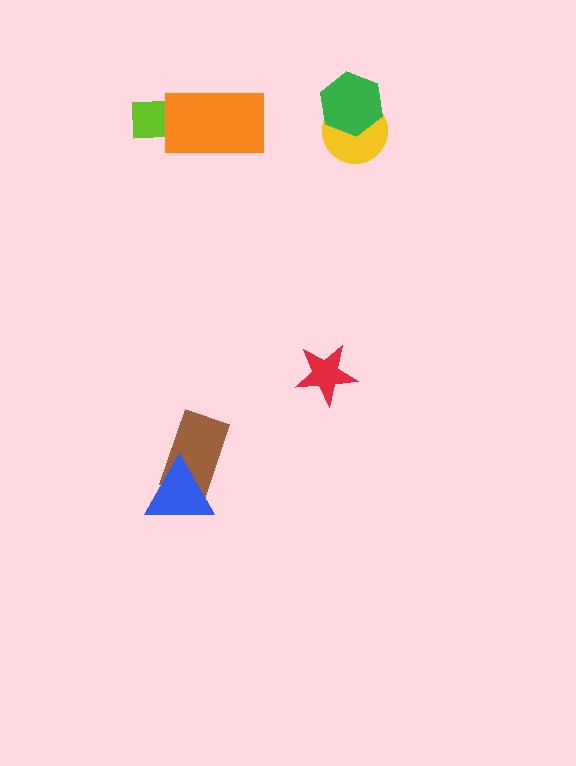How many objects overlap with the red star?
0 objects overlap with the red star.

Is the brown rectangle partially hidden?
Yes, it is partially covered by another shape.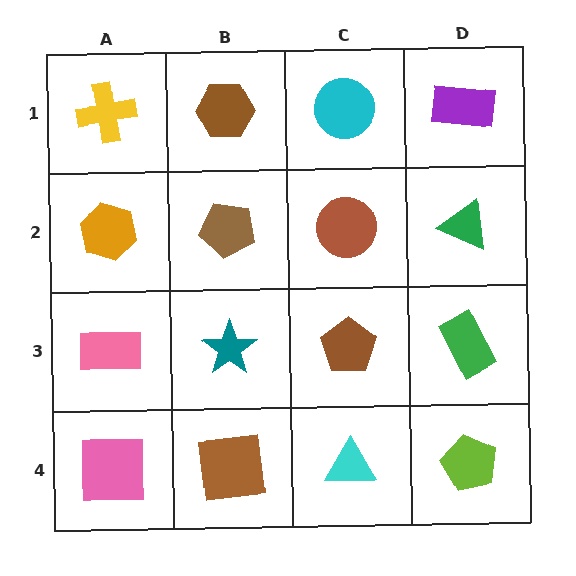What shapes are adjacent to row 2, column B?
A brown hexagon (row 1, column B), a teal star (row 3, column B), an orange hexagon (row 2, column A), a brown circle (row 2, column C).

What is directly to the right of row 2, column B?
A brown circle.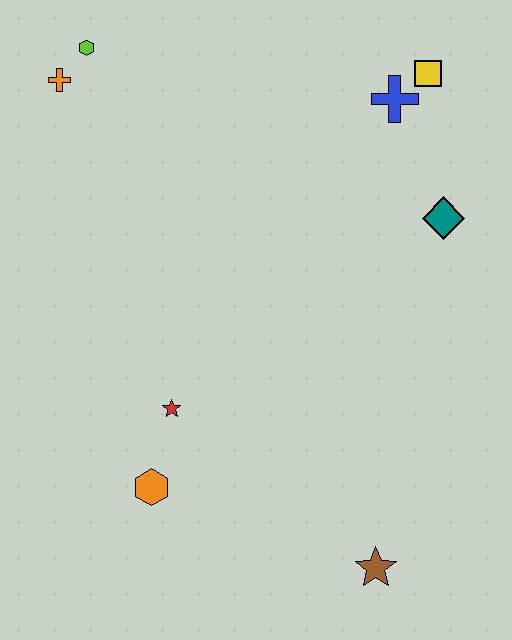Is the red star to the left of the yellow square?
Yes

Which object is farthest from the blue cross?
The brown star is farthest from the blue cross.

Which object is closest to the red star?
The orange hexagon is closest to the red star.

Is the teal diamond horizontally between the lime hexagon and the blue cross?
No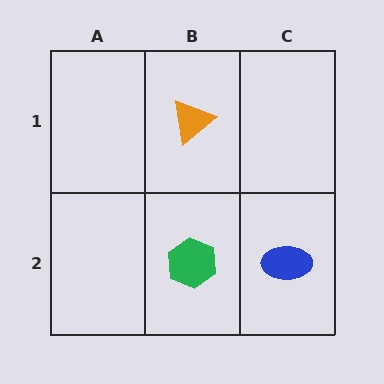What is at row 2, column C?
A blue ellipse.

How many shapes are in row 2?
2 shapes.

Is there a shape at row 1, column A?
No, that cell is empty.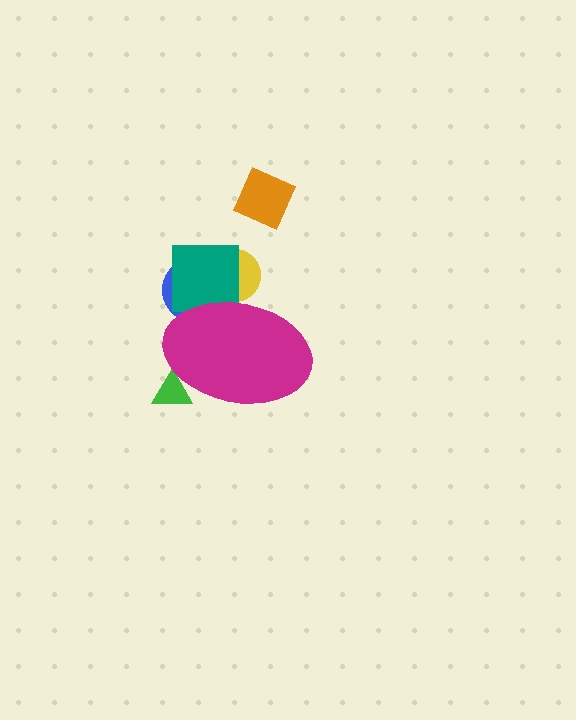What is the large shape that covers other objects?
A magenta ellipse.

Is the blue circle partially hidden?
Yes, the blue circle is partially hidden behind the magenta ellipse.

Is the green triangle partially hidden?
Yes, the green triangle is partially hidden behind the magenta ellipse.